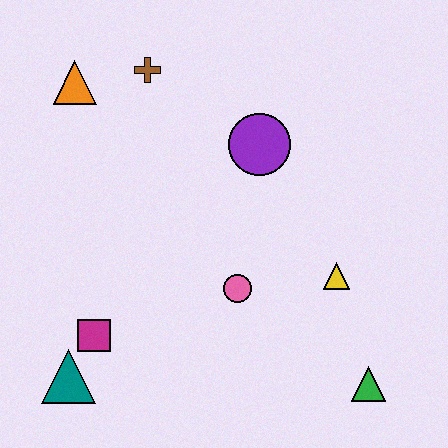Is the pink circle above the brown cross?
No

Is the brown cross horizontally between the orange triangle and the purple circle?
Yes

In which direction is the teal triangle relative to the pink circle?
The teal triangle is to the left of the pink circle.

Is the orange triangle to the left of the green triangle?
Yes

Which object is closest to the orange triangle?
The brown cross is closest to the orange triangle.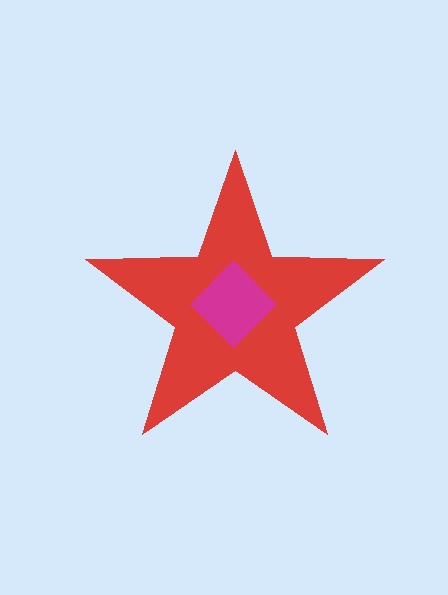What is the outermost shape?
The red star.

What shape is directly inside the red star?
The magenta diamond.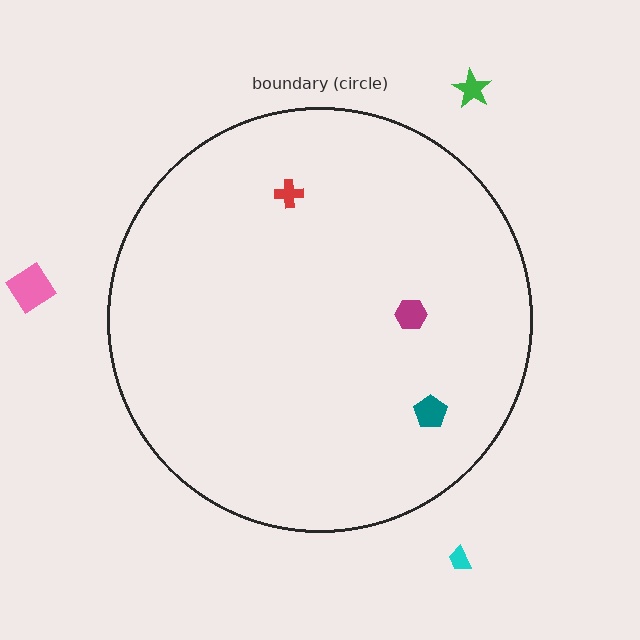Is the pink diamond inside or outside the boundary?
Outside.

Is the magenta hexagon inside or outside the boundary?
Inside.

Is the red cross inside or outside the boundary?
Inside.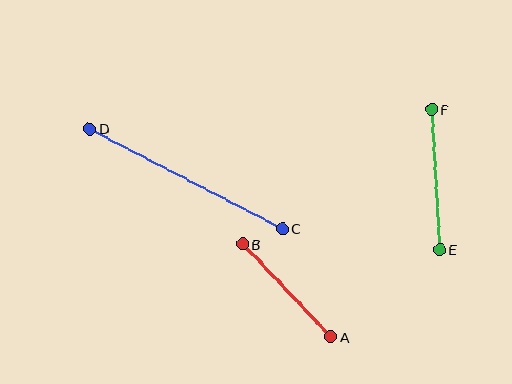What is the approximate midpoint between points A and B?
The midpoint is at approximately (287, 291) pixels.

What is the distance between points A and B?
The distance is approximately 128 pixels.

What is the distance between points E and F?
The distance is approximately 140 pixels.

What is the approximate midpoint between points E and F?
The midpoint is at approximately (436, 180) pixels.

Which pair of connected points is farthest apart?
Points C and D are farthest apart.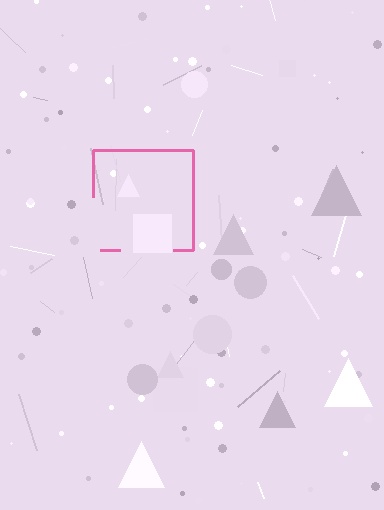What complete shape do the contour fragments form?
The contour fragments form a square.